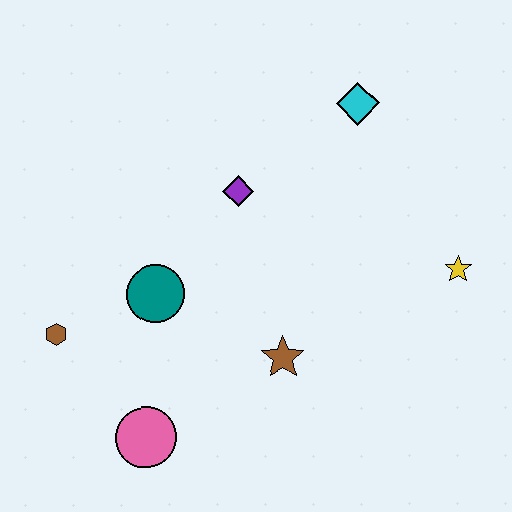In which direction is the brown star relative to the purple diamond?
The brown star is below the purple diamond.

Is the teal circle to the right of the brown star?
No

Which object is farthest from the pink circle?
The cyan diamond is farthest from the pink circle.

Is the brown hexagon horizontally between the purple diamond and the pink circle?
No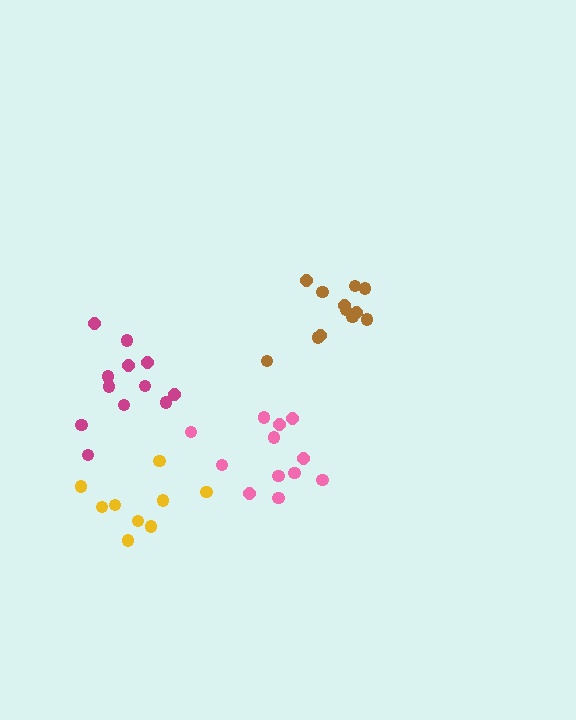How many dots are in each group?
Group 1: 12 dots, Group 2: 12 dots, Group 3: 12 dots, Group 4: 9 dots (45 total).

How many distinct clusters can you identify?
There are 4 distinct clusters.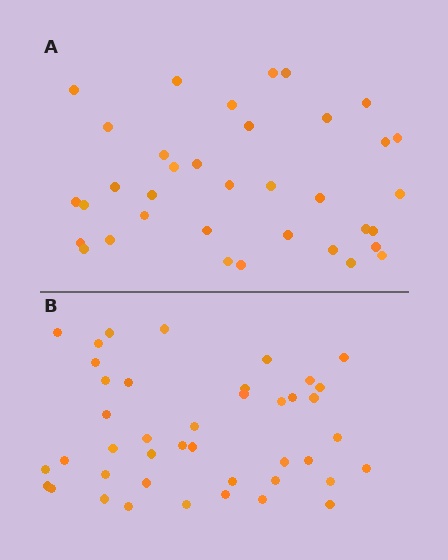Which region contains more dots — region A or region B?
Region B (the bottom region) has more dots.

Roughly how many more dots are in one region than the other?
Region B has about 6 more dots than region A.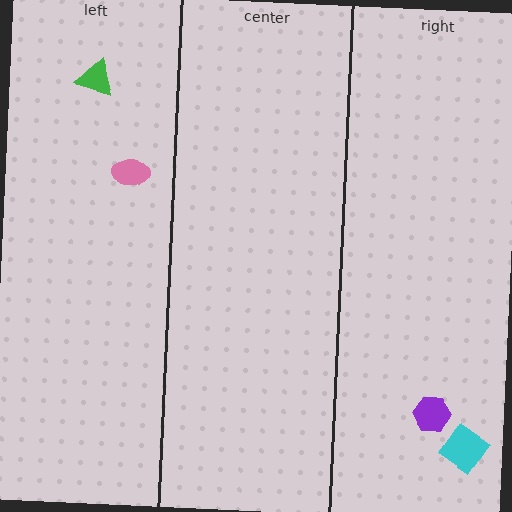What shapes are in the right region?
The purple hexagon, the cyan diamond.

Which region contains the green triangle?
The left region.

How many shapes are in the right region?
2.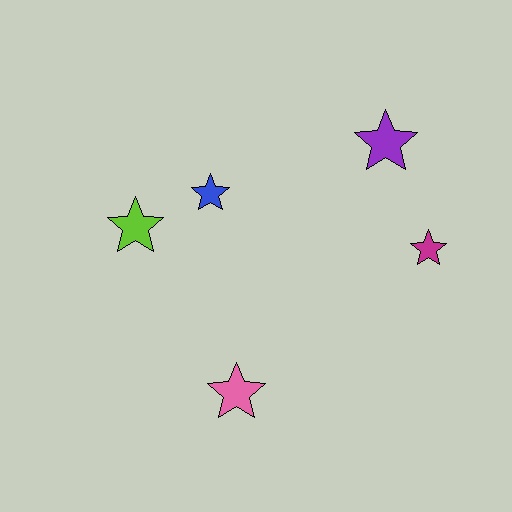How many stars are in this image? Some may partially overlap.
There are 5 stars.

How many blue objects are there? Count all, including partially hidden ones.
There is 1 blue object.